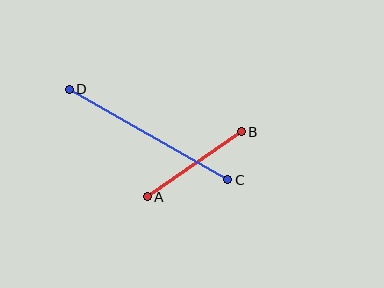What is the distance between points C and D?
The distance is approximately 183 pixels.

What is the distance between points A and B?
The distance is approximately 114 pixels.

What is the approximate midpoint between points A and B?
The midpoint is at approximately (194, 164) pixels.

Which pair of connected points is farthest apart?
Points C and D are farthest apart.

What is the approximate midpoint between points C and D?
The midpoint is at approximately (148, 134) pixels.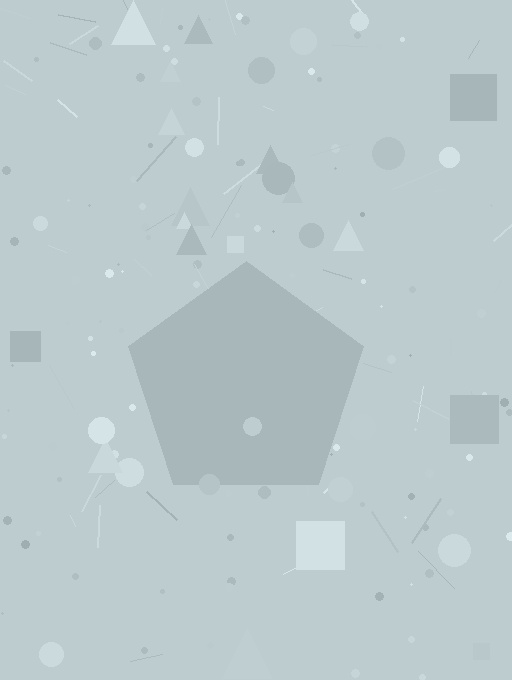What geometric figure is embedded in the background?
A pentagon is embedded in the background.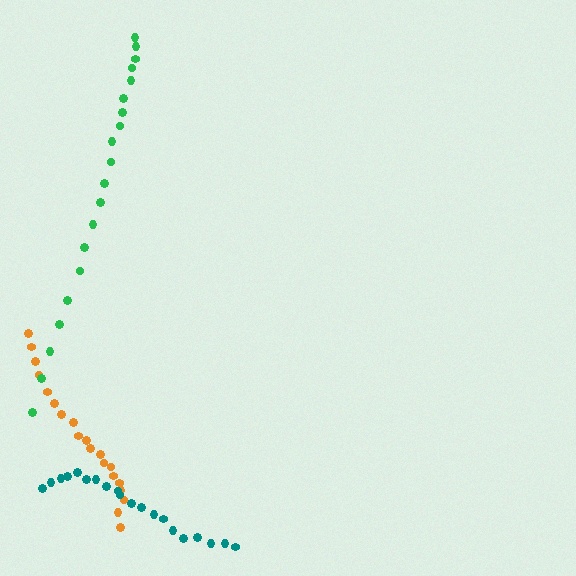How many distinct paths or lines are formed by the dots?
There are 3 distinct paths.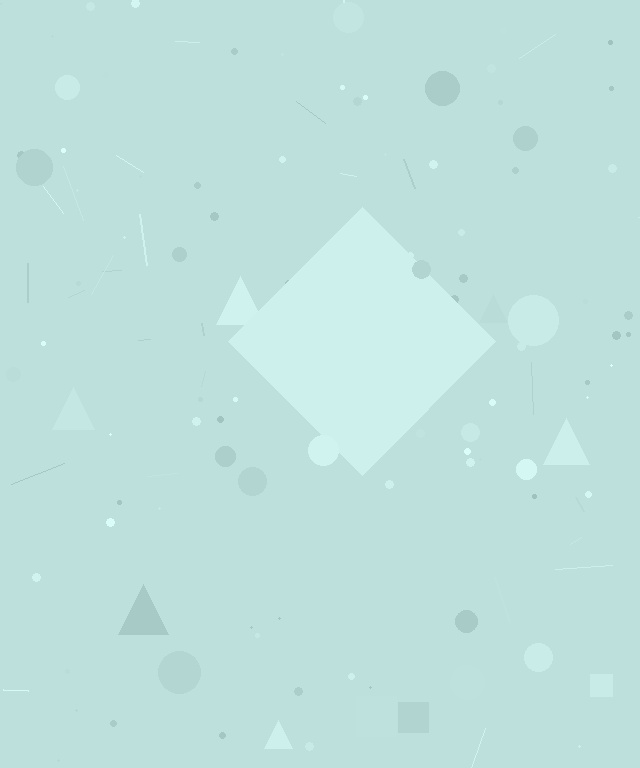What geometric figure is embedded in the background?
A diamond is embedded in the background.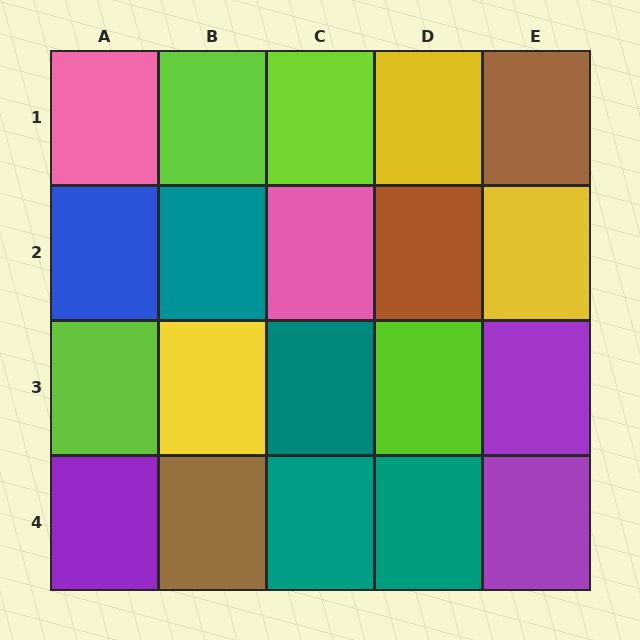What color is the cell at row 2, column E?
Yellow.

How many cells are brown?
3 cells are brown.